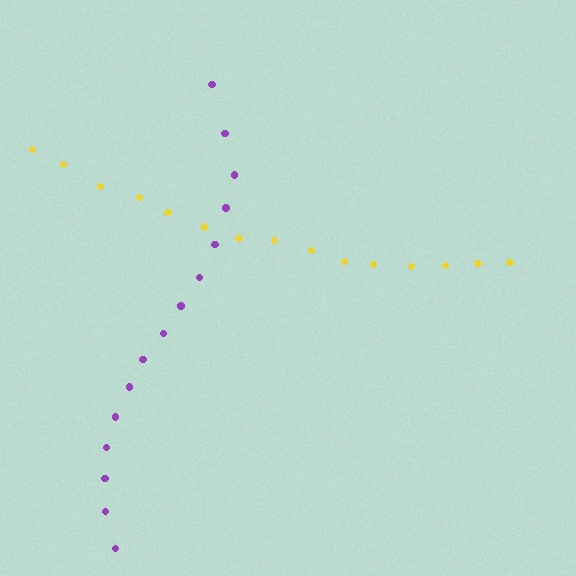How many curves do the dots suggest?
There are 2 distinct paths.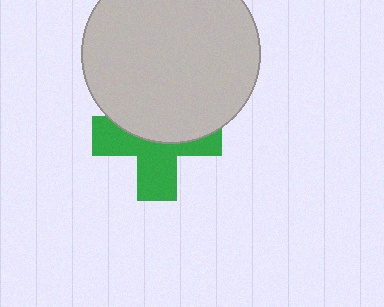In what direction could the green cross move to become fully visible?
The green cross could move down. That would shift it out from behind the light gray circle entirely.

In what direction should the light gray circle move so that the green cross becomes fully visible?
The light gray circle should move up. That is the shortest direction to clear the overlap and leave the green cross fully visible.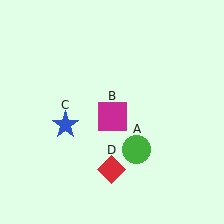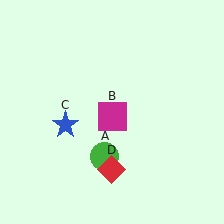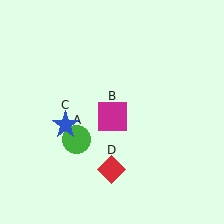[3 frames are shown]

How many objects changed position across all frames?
1 object changed position: green circle (object A).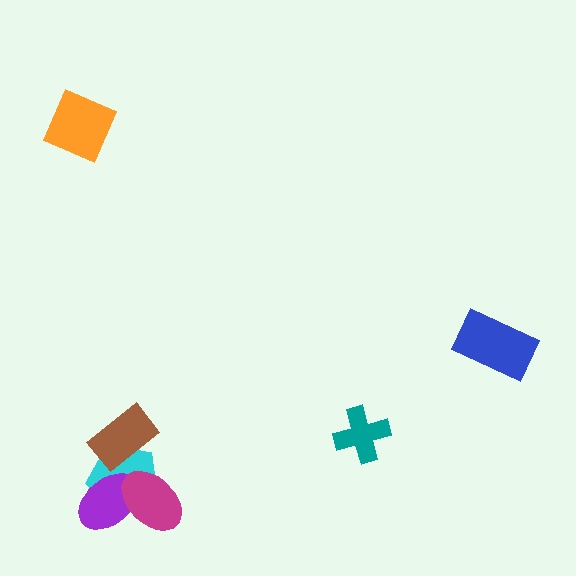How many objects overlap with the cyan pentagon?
3 objects overlap with the cyan pentagon.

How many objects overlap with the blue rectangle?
0 objects overlap with the blue rectangle.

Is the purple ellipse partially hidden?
Yes, it is partially covered by another shape.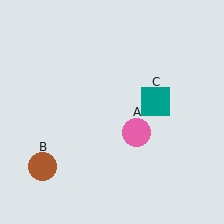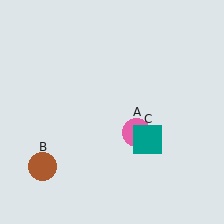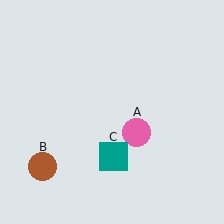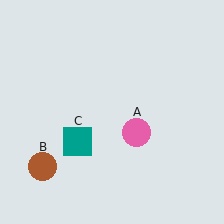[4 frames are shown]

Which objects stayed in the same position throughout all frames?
Pink circle (object A) and brown circle (object B) remained stationary.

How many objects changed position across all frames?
1 object changed position: teal square (object C).